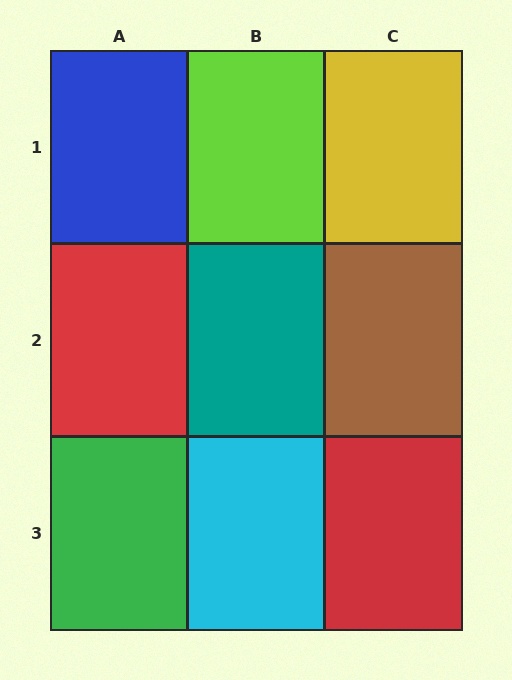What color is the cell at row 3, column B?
Cyan.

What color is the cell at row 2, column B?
Teal.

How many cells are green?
1 cell is green.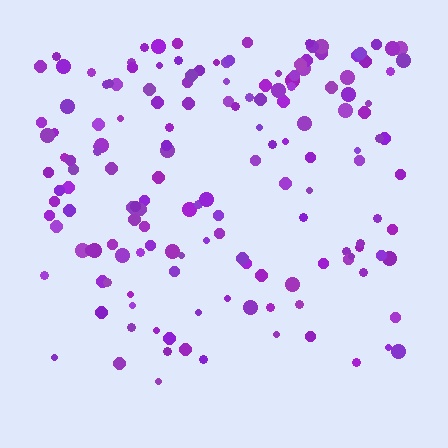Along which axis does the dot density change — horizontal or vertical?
Vertical.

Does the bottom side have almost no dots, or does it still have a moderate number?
Still a moderate number, just noticeably fewer than the top.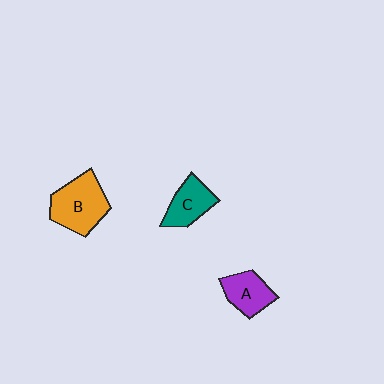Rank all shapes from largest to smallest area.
From largest to smallest: B (orange), C (teal), A (purple).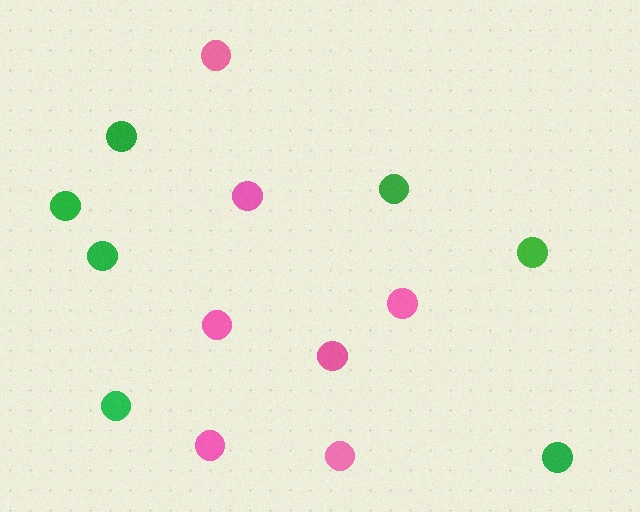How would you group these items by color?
There are 2 groups: one group of green circles (7) and one group of pink circles (7).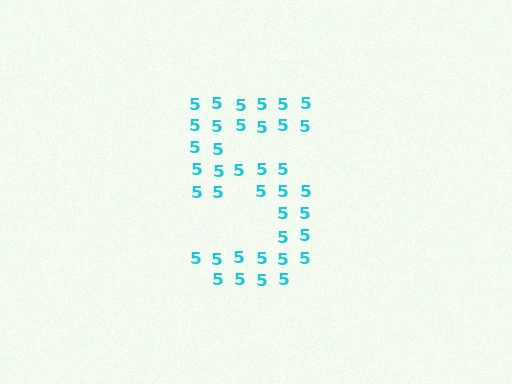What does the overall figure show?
The overall figure shows the digit 5.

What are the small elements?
The small elements are digit 5's.